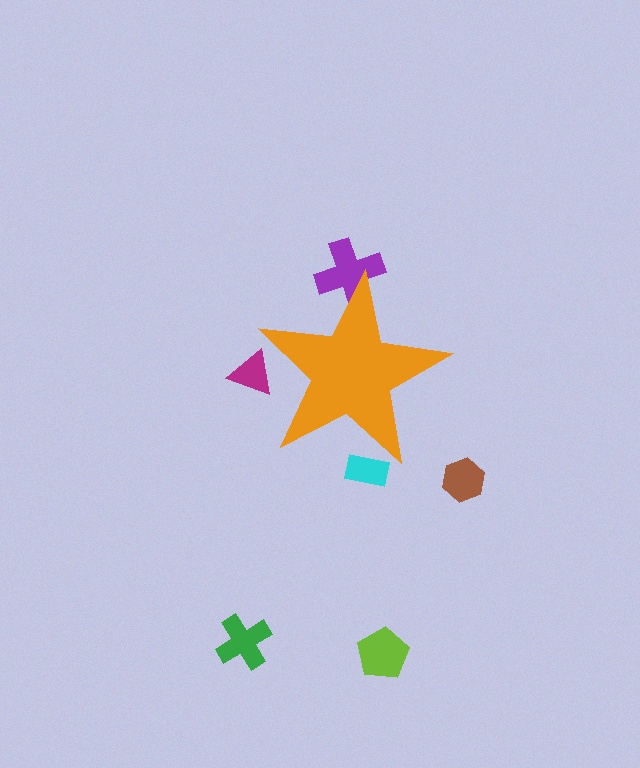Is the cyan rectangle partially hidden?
Yes, the cyan rectangle is partially hidden behind the orange star.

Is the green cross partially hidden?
No, the green cross is fully visible.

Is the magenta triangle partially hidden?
Yes, the magenta triangle is partially hidden behind the orange star.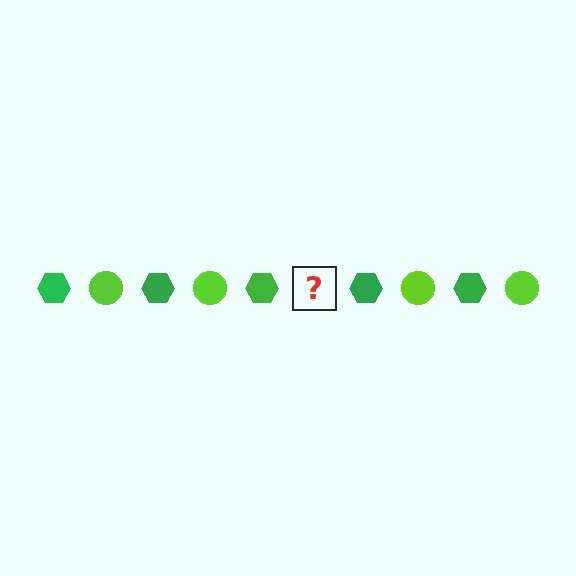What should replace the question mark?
The question mark should be replaced with a lime circle.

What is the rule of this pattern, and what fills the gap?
The rule is that the pattern alternates between green hexagon and lime circle. The gap should be filled with a lime circle.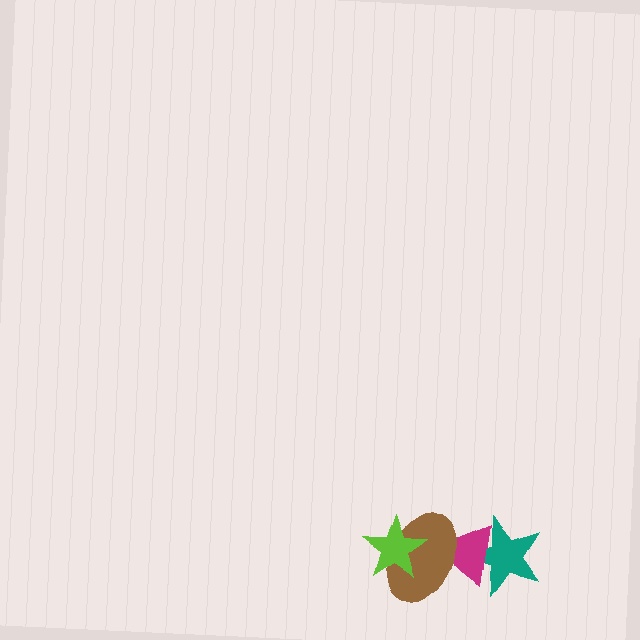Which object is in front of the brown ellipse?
The lime star is in front of the brown ellipse.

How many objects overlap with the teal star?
1 object overlaps with the teal star.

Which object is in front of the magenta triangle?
The brown ellipse is in front of the magenta triangle.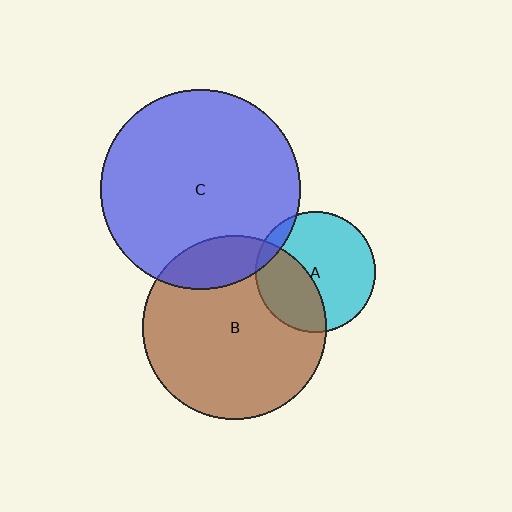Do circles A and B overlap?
Yes.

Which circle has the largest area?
Circle C (blue).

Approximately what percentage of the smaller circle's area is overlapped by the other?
Approximately 35%.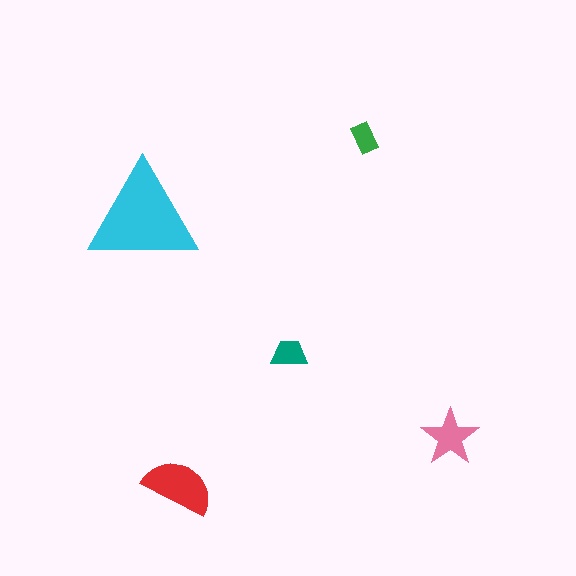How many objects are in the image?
There are 5 objects in the image.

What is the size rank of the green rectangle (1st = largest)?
5th.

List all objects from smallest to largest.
The green rectangle, the teal trapezoid, the pink star, the red semicircle, the cyan triangle.